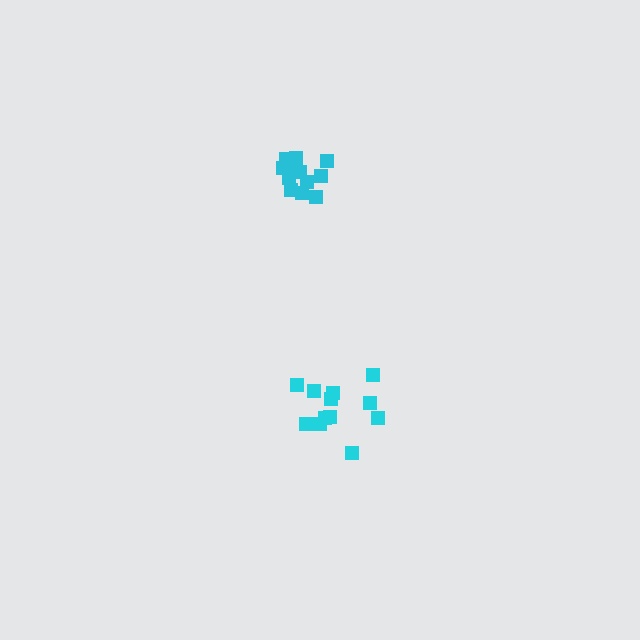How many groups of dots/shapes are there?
There are 2 groups.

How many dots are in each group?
Group 1: 12 dots, Group 2: 12 dots (24 total).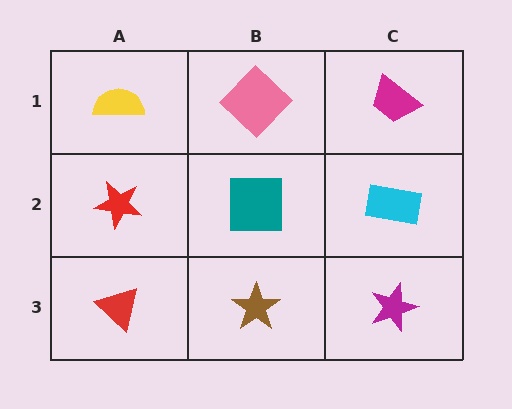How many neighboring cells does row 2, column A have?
3.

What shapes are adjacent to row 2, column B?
A pink diamond (row 1, column B), a brown star (row 3, column B), a red star (row 2, column A), a cyan rectangle (row 2, column C).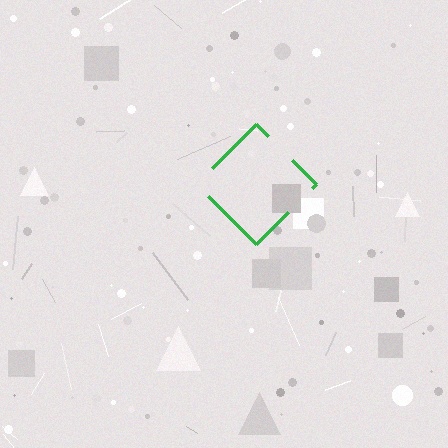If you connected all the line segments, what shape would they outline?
They would outline a diamond.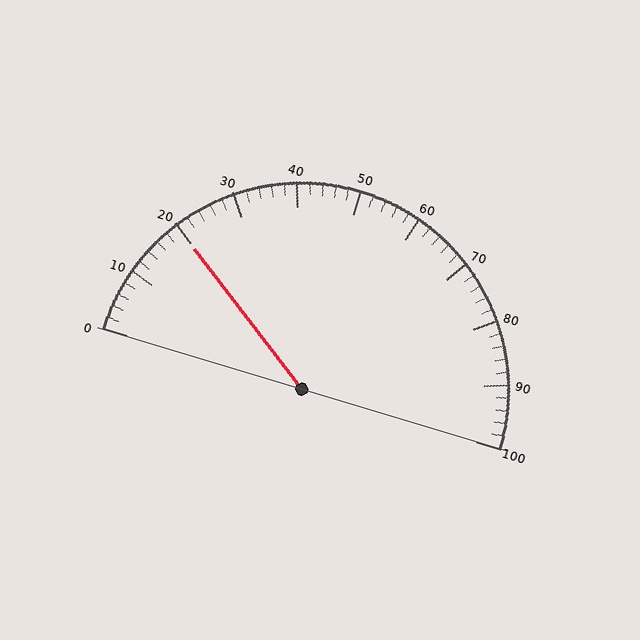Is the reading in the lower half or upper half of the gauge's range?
The reading is in the lower half of the range (0 to 100).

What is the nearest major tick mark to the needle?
The nearest major tick mark is 20.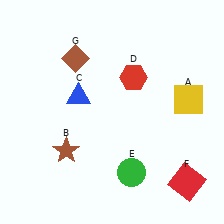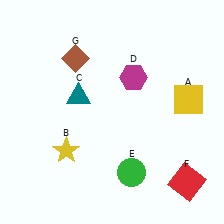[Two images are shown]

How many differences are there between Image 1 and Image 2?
There are 3 differences between the two images.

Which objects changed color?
B changed from brown to yellow. C changed from blue to teal. D changed from red to magenta.